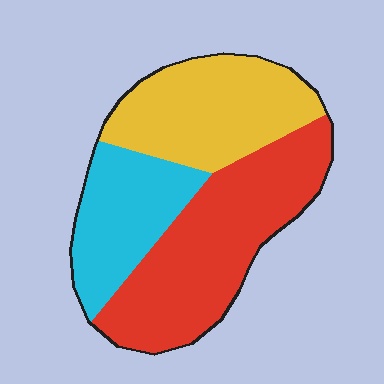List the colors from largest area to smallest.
From largest to smallest: red, yellow, cyan.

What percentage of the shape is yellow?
Yellow takes up about one third (1/3) of the shape.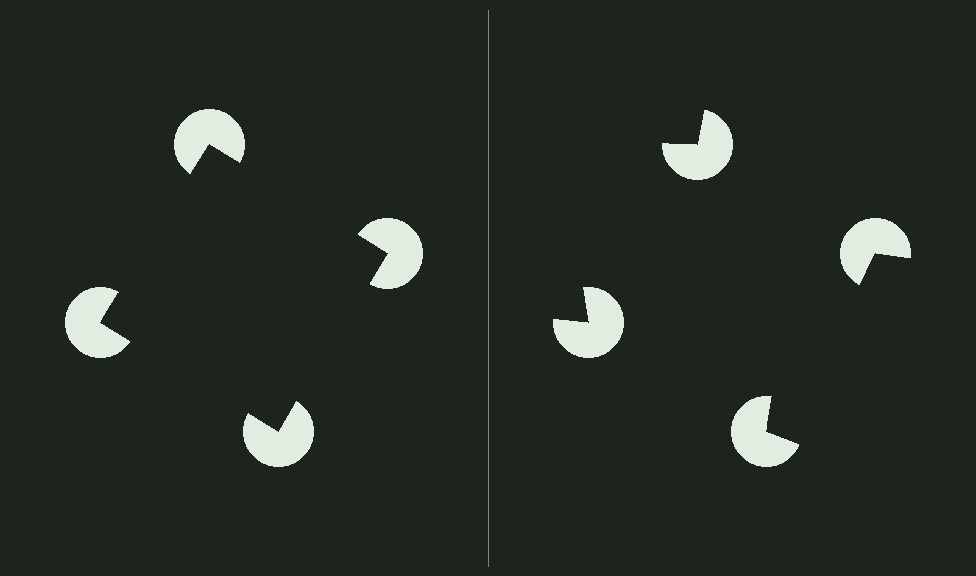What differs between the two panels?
The pac-man discs are positioned identically on both sides; only the wedge orientations differ. On the left they align to a square; on the right they are misaligned.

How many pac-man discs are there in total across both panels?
8 — 4 on each side.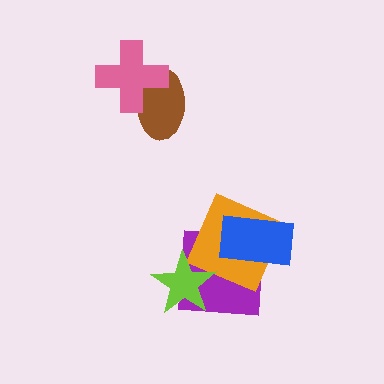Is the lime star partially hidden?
No, no other shape covers it.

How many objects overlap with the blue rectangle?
2 objects overlap with the blue rectangle.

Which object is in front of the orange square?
The blue rectangle is in front of the orange square.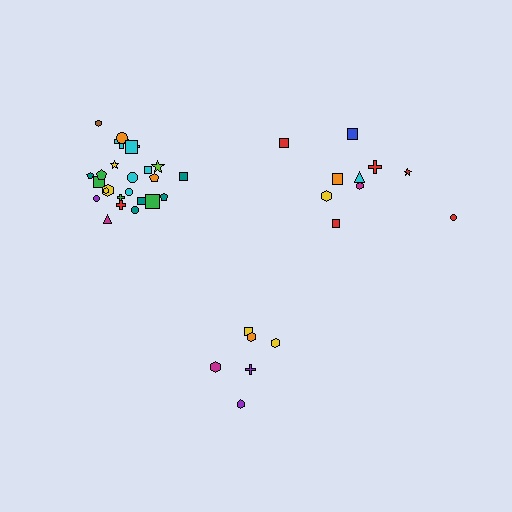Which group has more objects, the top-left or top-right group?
The top-left group.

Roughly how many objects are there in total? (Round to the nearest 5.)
Roughly 40 objects in total.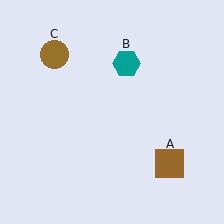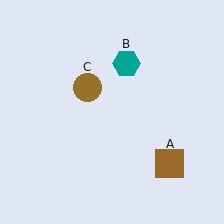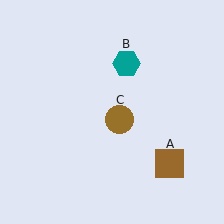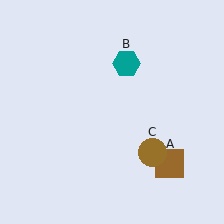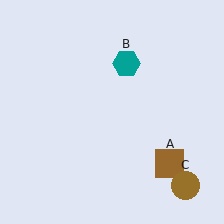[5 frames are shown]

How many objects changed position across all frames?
1 object changed position: brown circle (object C).